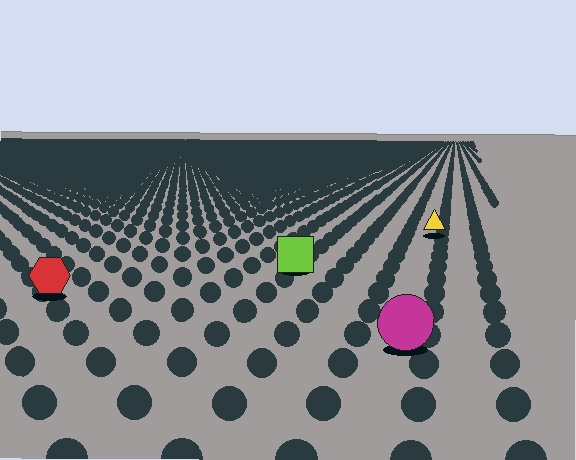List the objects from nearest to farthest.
From nearest to farthest: the magenta circle, the red hexagon, the lime square, the yellow triangle.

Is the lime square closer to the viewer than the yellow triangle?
Yes. The lime square is closer — you can tell from the texture gradient: the ground texture is coarser near it.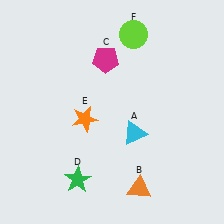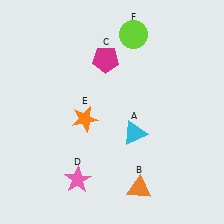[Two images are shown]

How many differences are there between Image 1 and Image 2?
There is 1 difference between the two images.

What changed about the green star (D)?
In Image 1, D is green. In Image 2, it changed to pink.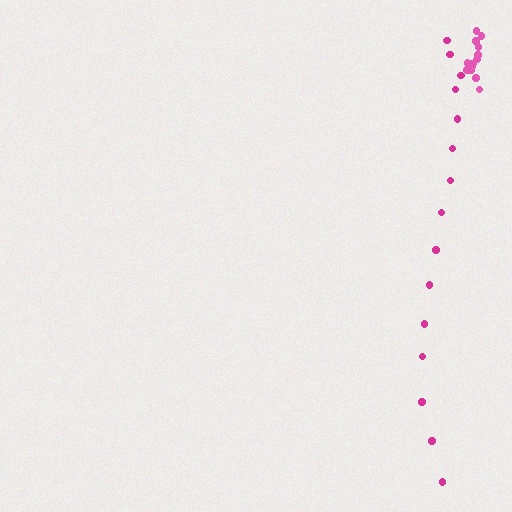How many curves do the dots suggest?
There are 2 distinct paths.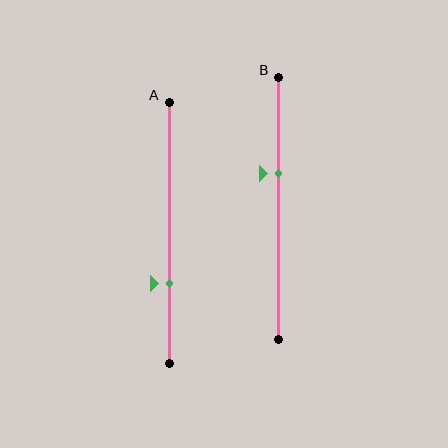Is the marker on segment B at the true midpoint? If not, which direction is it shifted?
No, the marker on segment B is shifted upward by about 13% of the segment length.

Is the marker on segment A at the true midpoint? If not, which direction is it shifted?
No, the marker on segment A is shifted downward by about 19% of the segment length.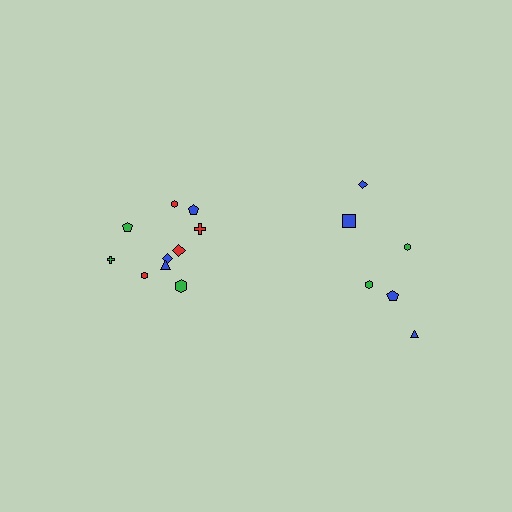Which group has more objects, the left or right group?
The left group.